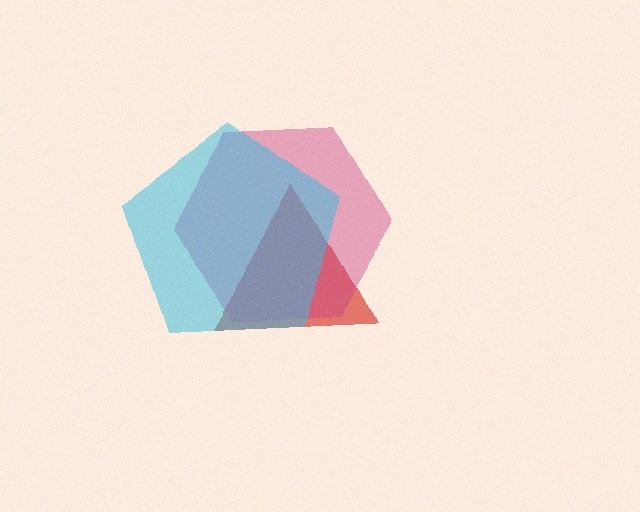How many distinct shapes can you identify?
There are 3 distinct shapes: a red triangle, a magenta hexagon, a cyan pentagon.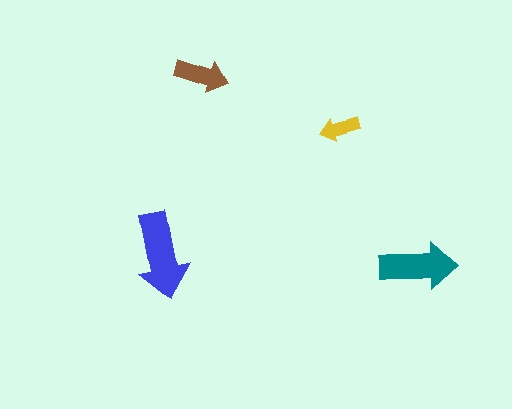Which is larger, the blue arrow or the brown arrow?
The blue one.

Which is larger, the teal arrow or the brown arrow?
The teal one.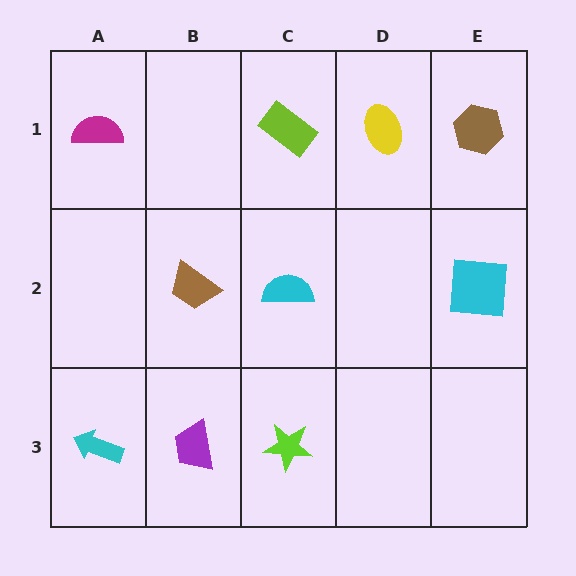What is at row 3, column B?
A purple trapezoid.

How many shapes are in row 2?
3 shapes.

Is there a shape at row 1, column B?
No, that cell is empty.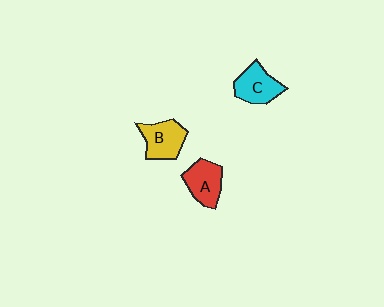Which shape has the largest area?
Shape B (yellow).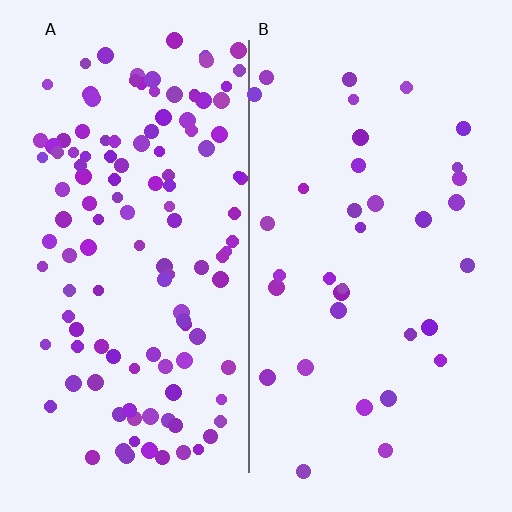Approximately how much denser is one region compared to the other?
Approximately 3.6× — region A over region B.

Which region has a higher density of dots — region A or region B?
A (the left).